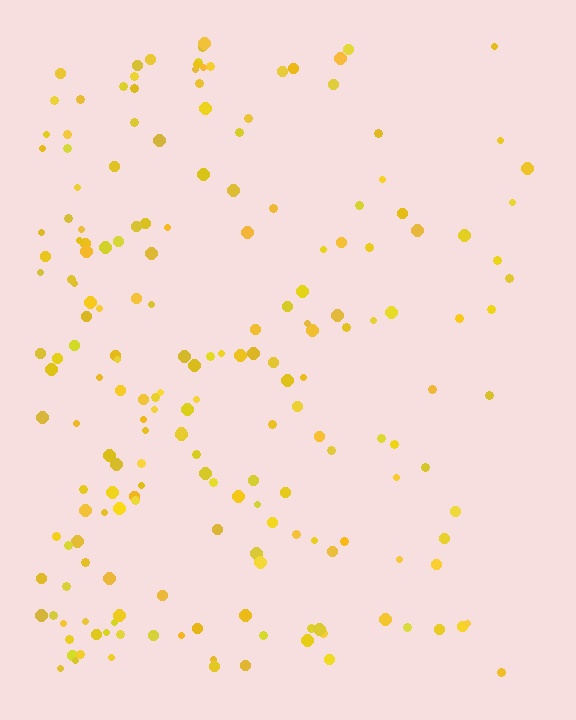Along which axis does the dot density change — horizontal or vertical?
Horizontal.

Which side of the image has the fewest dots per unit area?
The right.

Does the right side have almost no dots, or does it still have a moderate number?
Still a moderate number, just noticeably fewer than the left.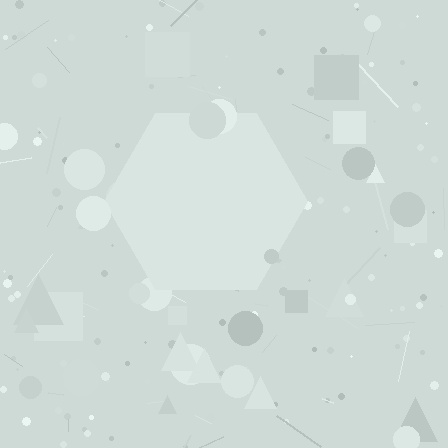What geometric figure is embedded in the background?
A hexagon is embedded in the background.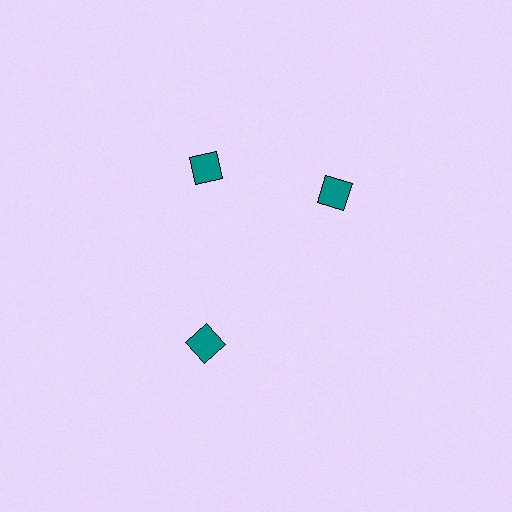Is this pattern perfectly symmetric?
No. The 3 teal diamonds are arranged in a ring, but one element near the 3 o'clock position is rotated out of alignment along the ring, breaking the 3-fold rotational symmetry.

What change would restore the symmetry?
The symmetry would be restored by rotating it back into even spacing with its neighbors so that all 3 diamonds sit at equal angles and equal distance from the center.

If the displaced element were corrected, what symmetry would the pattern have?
It would have 3-fold rotational symmetry — the pattern would map onto itself every 120 degrees.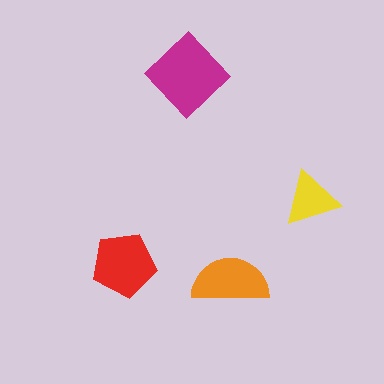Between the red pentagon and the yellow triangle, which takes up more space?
The red pentagon.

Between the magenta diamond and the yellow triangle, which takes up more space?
The magenta diamond.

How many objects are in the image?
There are 4 objects in the image.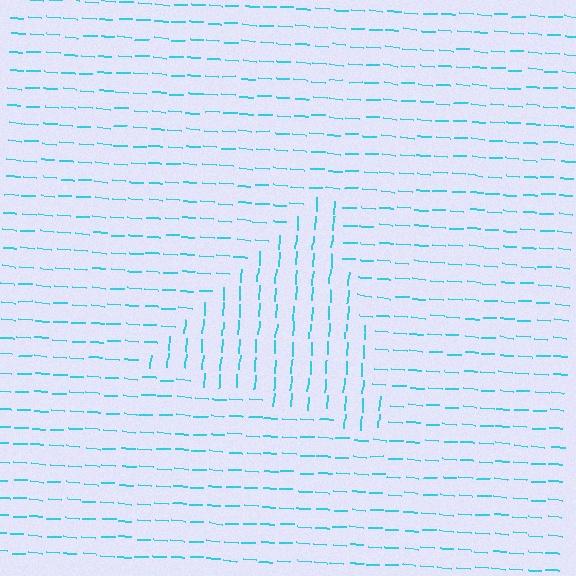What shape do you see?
I see a triangle.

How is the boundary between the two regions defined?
The boundary is defined purely by a change in line orientation (approximately 90 degrees difference). All lines are the same color and thickness.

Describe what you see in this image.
The image is filled with small cyan line segments. A triangle region in the image has lines oriented differently from the surrounding lines, creating a visible texture boundary.